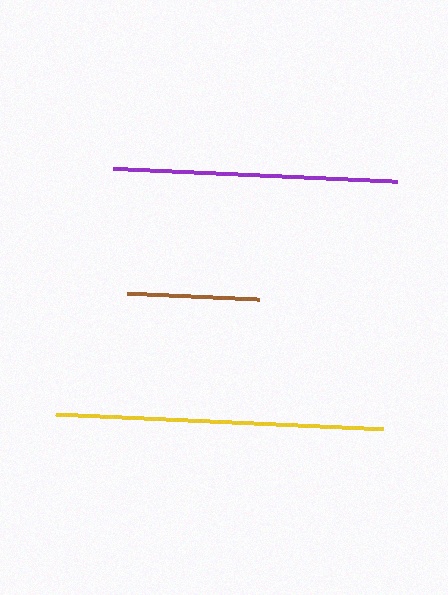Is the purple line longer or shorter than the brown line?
The purple line is longer than the brown line.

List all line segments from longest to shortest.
From longest to shortest: yellow, purple, brown.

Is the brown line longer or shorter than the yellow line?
The yellow line is longer than the brown line.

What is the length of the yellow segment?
The yellow segment is approximately 328 pixels long.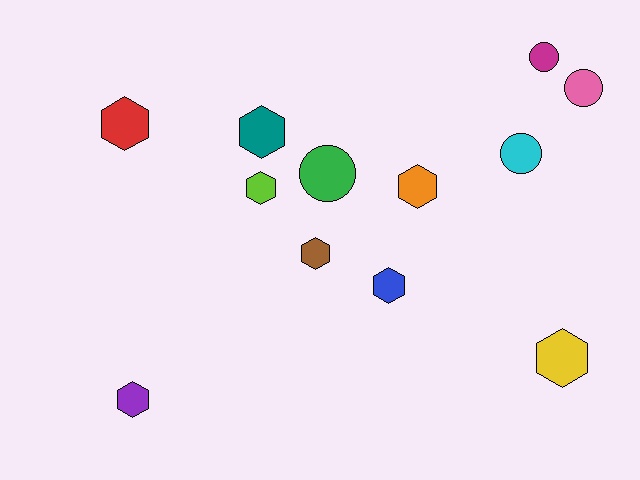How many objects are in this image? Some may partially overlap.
There are 12 objects.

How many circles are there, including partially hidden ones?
There are 4 circles.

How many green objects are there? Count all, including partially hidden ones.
There is 1 green object.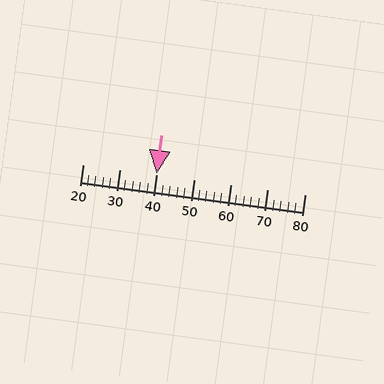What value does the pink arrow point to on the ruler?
The pink arrow points to approximately 40.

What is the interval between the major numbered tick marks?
The major tick marks are spaced 10 units apart.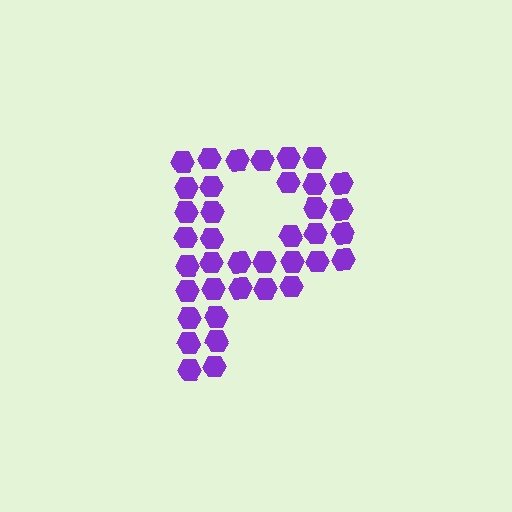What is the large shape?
The large shape is the letter P.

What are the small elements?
The small elements are hexagons.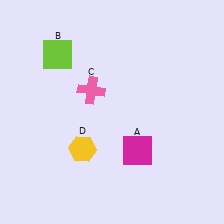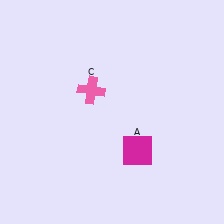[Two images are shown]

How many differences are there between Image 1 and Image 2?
There are 2 differences between the two images.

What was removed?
The lime square (B), the yellow hexagon (D) were removed in Image 2.